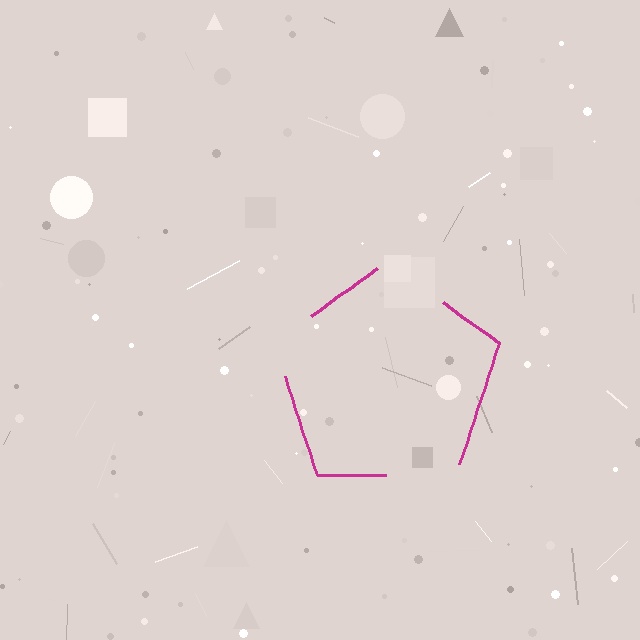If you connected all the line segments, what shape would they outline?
They would outline a pentagon.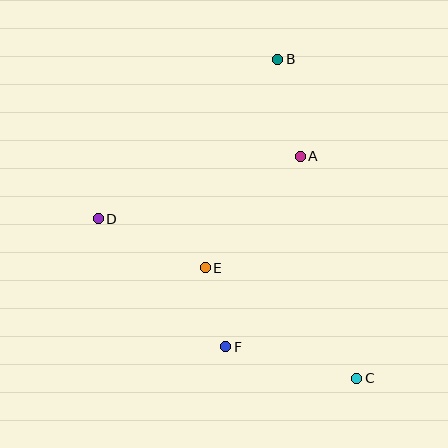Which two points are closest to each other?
Points E and F are closest to each other.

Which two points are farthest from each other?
Points B and C are farthest from each other.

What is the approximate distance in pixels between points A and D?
The distance between A and D is approximately 212 pixels.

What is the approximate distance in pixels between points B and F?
The distance between B and F is approximately 292 pixels.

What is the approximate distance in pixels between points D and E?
The distance between D and E is approximately 118 pixels.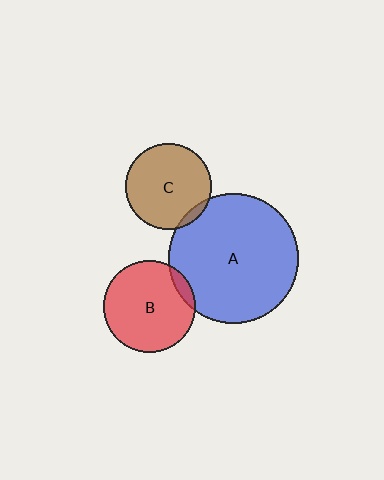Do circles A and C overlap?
Yes.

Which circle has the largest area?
Circle A (blue).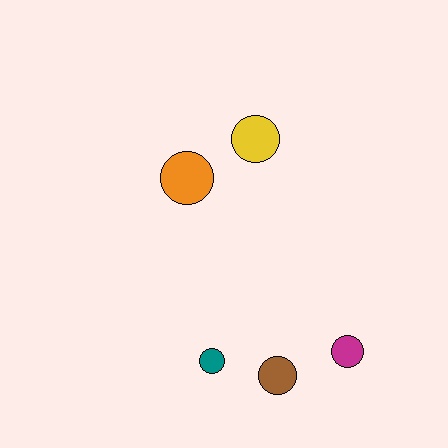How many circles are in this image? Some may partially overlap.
There are 5 circles.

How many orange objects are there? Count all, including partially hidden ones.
There is 1 orange object.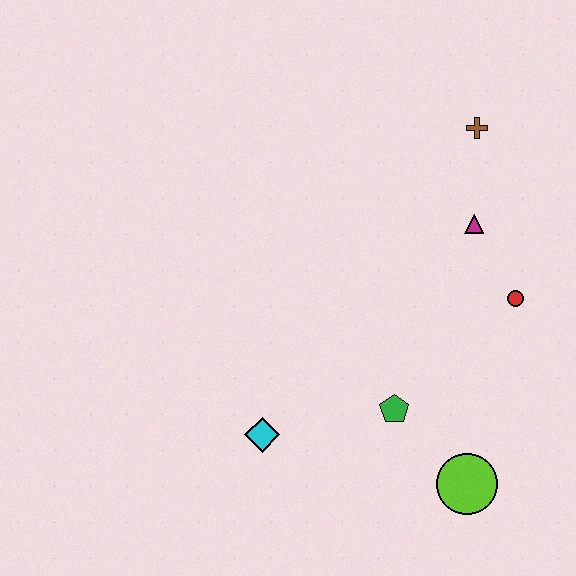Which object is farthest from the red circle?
The cyan diamond is farthest from the red circle.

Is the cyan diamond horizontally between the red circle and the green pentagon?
No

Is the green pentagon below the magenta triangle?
Yes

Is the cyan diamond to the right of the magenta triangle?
No